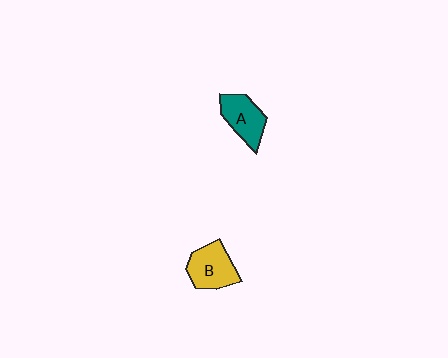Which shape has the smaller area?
Shape A (teal).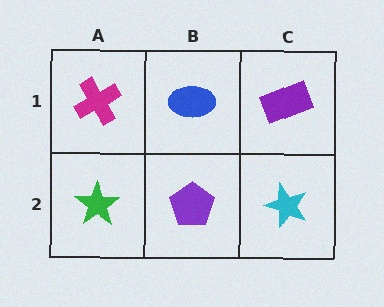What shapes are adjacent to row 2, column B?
A blue ellipse (row 1, column B), a green star (row 2, column A), a cyan star (row 2, column C).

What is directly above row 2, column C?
A purple rectangle.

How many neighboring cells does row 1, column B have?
3.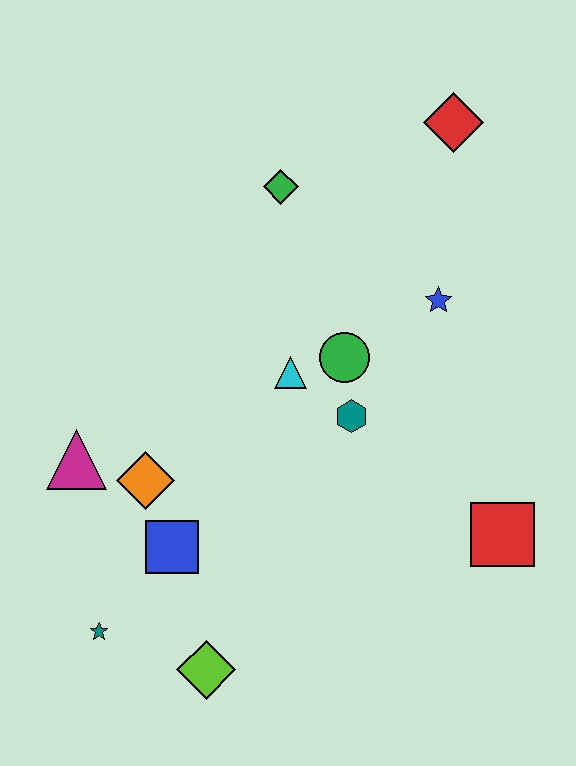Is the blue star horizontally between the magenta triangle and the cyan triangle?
No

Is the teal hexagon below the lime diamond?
No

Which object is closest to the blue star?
The green circle is closest to the blue star.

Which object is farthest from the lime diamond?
The red diamond is farthest from the lime diamond.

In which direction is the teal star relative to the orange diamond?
The teal star is below the orange diamond.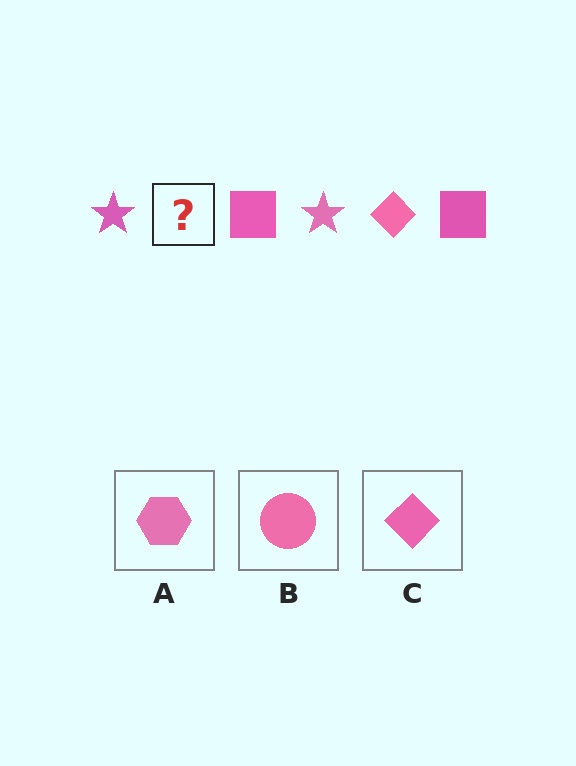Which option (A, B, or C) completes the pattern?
C.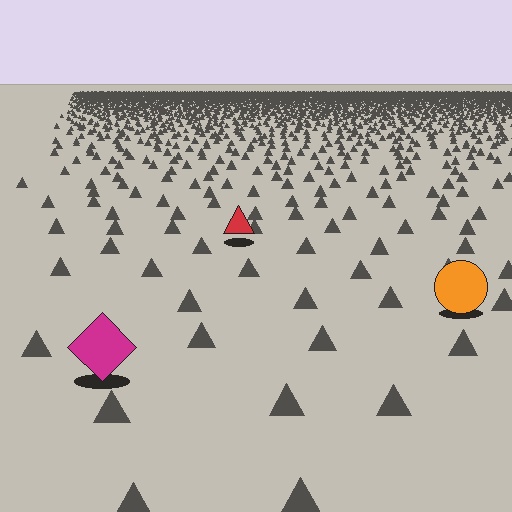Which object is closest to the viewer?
The magenta diamond is closest. The texture marks near it are larger and more spread out.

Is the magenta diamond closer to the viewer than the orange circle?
Yes. The magenta diamond is closer — you can tell from the texture gradient: the ground texture is coarser near it.